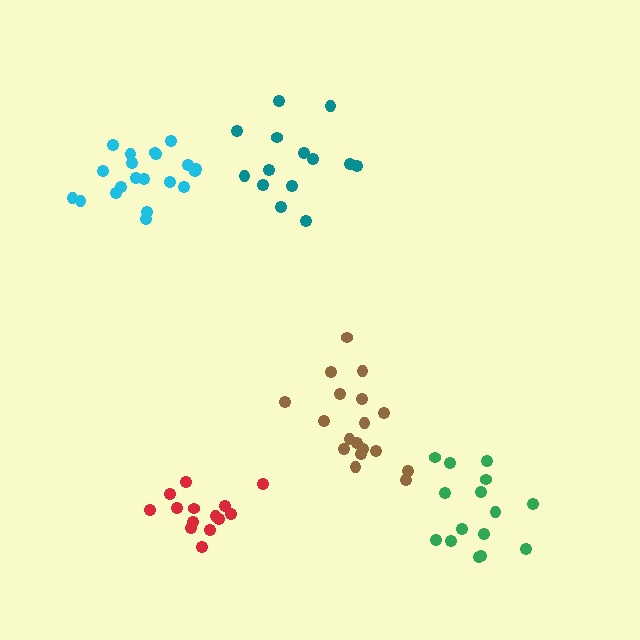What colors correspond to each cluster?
The clusters are colored: teal, red, brown, cyan, green.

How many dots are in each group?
Group 1: 14 dots, Group 2: 14 dots, Group 3: 18 dots, Group 4: 20 dots, Group 5: 15 dots (81 total).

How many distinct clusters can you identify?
There are 5 distinct clusters.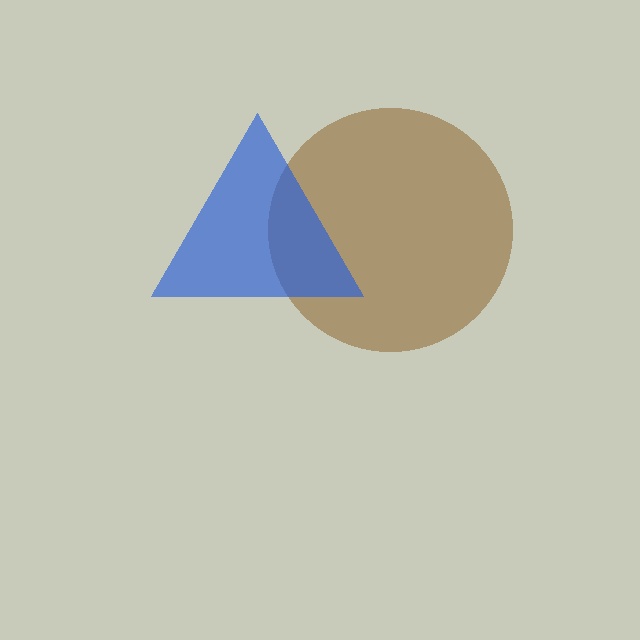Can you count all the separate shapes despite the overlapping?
Yes, there are 2 separate shapes.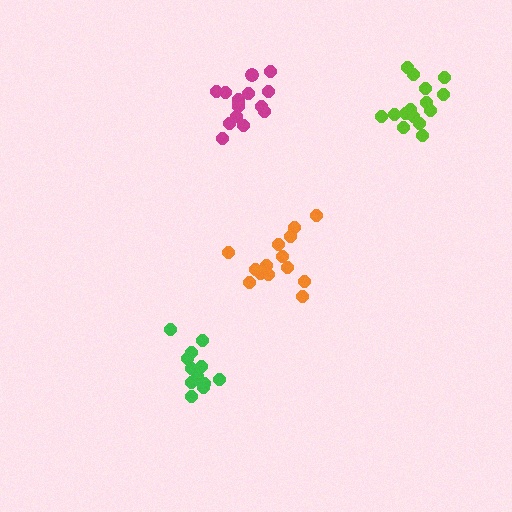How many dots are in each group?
Group 1: 14 dots, Group 2: 15 dots, Group 3: 13 dots, Group 4: 15 dots (57 total).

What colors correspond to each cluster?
The clusters are colored: orange, lime, green, magenta.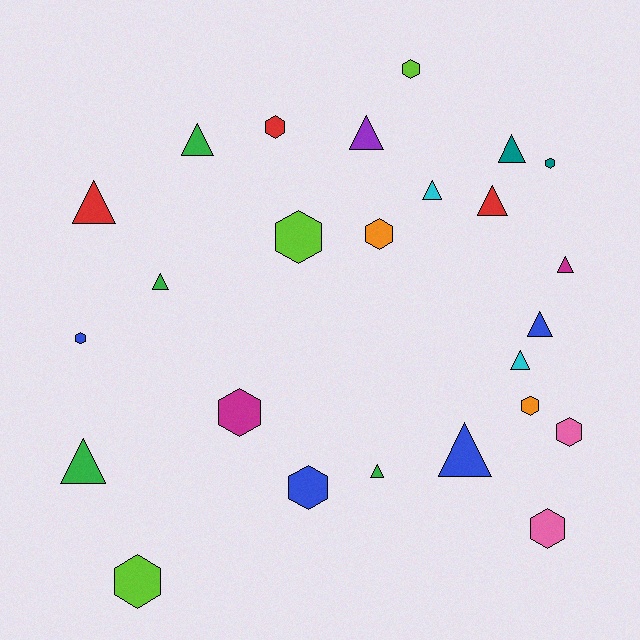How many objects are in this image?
There are 25 objects.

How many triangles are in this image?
There are 13 triangles.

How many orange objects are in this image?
There are 2 orange objects.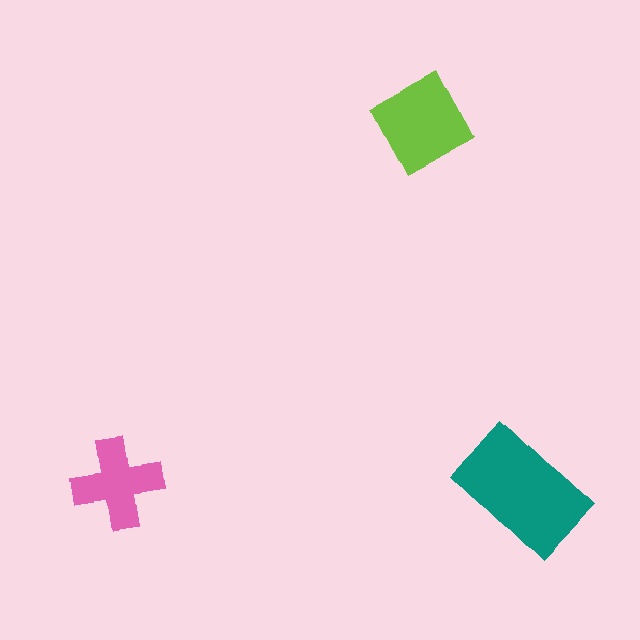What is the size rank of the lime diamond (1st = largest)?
2nd.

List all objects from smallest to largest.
The pink cross, the lime diamond, the teal rectangle.